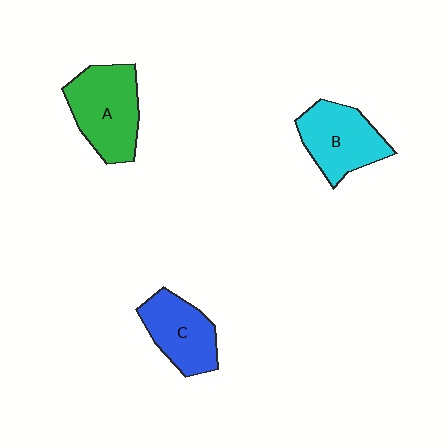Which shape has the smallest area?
Shape C (blue).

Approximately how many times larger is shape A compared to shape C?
Approximately 1.3 times.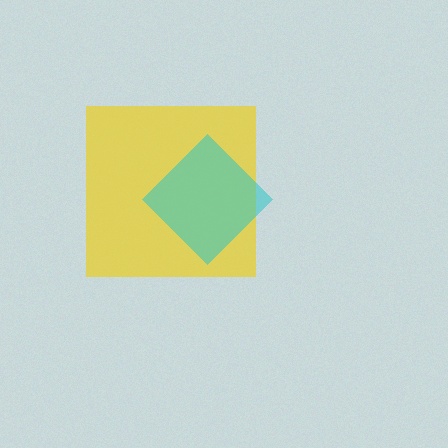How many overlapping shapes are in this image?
There are 2 overlapping shapes in the image.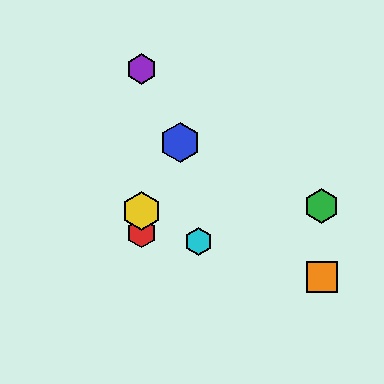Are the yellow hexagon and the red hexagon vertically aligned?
Yes, both are at x≈142.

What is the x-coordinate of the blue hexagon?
The blue hexagon is at x≈180.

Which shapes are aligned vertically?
The red hexagon, the yellow hexagon, the purple hexagon are aligned vertically.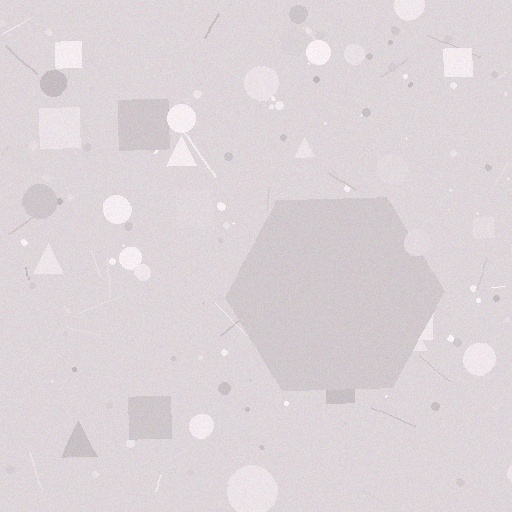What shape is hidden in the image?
A hexagon is hidden in the image.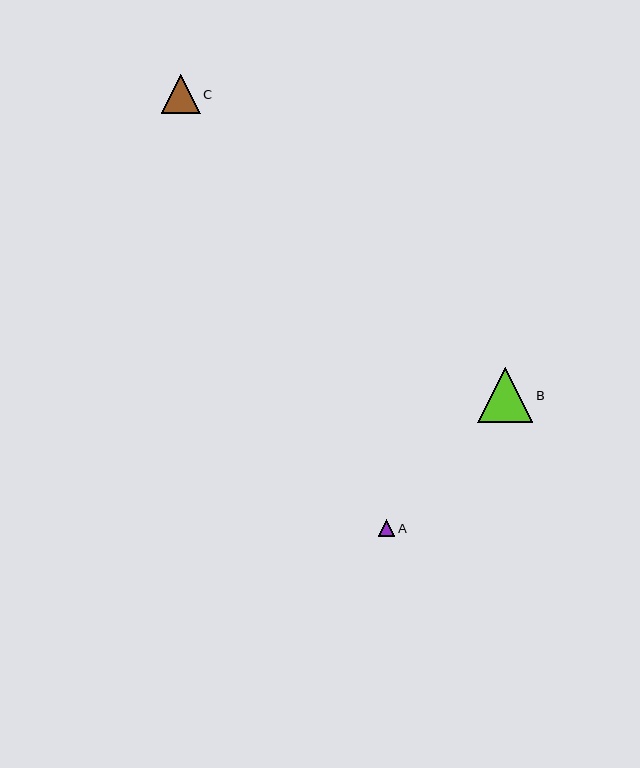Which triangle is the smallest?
Triangle A is the smallest with a size of approximately 17 pixels.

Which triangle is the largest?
Triangle B is the largest with a size of approximately 55 pixels.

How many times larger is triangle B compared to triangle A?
Triangle B is approximately 3.2 times the size of triangle A.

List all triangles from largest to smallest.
From largest to smallest: B, C, A.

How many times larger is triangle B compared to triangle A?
Triangle B is approximately 3.2 times the size of triangle A.